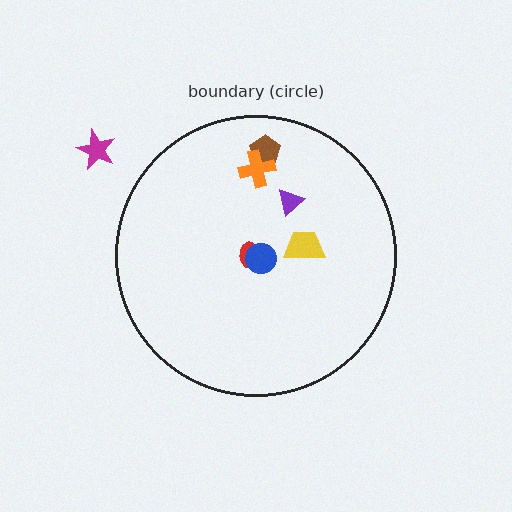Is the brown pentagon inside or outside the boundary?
Inside.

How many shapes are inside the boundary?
6 inside, 1 outside.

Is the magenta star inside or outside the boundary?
Outside.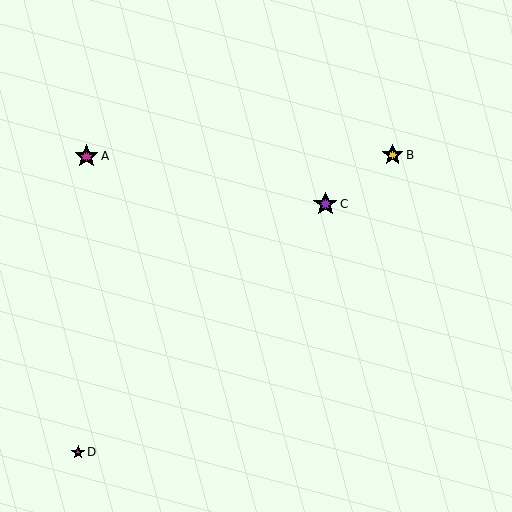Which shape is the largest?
The purple star (labeled C) is the largest.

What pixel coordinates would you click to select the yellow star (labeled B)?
Click at (393, 155) to select the yellow star B.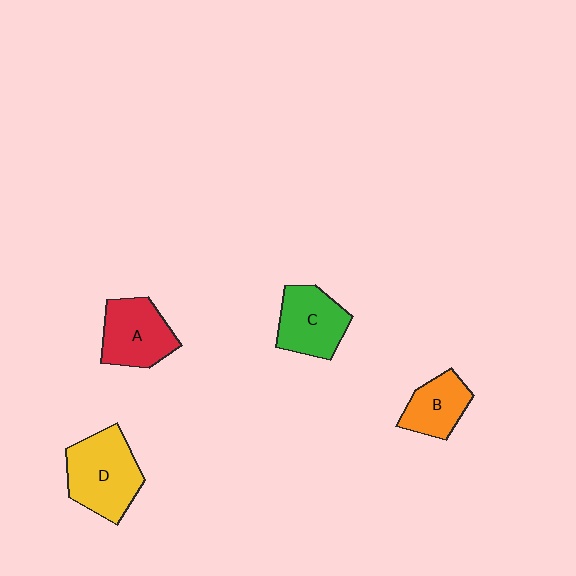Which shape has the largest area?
Shape D (yellow).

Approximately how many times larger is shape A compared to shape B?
Approximately 1.3 times.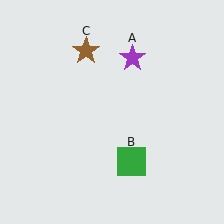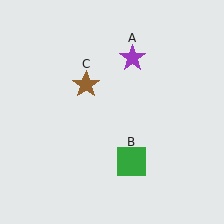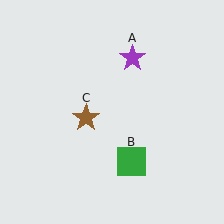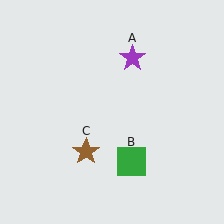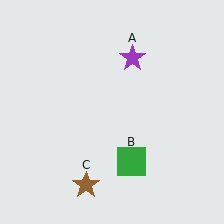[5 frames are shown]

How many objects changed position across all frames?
1 object changed position: brown star (object C).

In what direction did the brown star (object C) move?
The brown star (object C) moved down.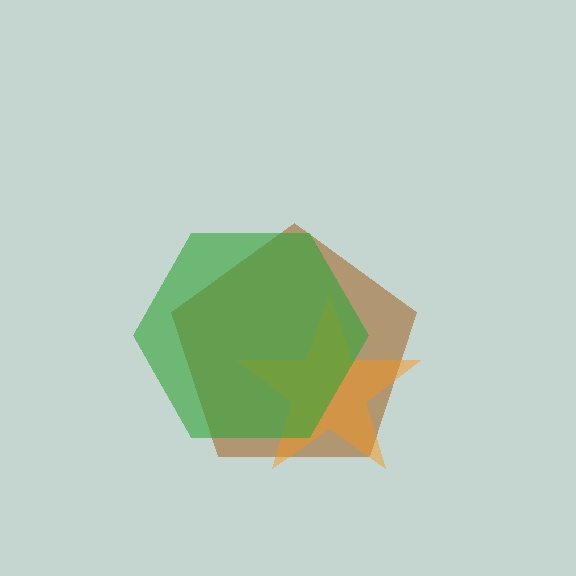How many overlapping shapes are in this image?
There are 3 overlapping shapes in the image.